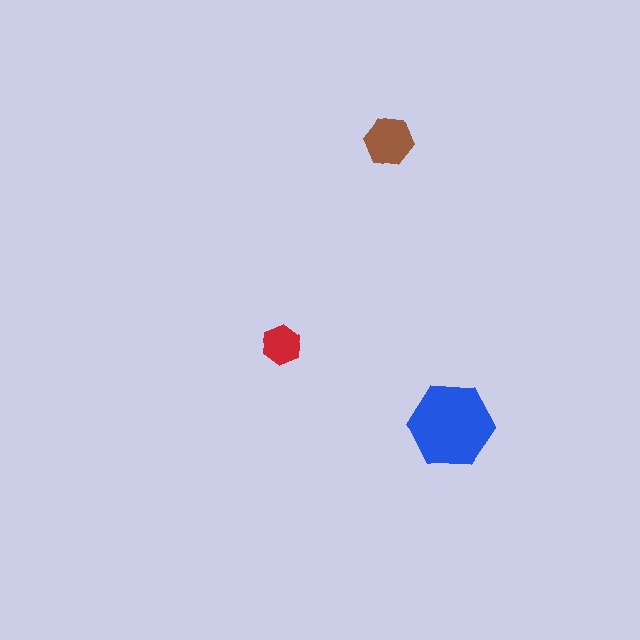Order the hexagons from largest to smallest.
the blue one, the brown one, the red one.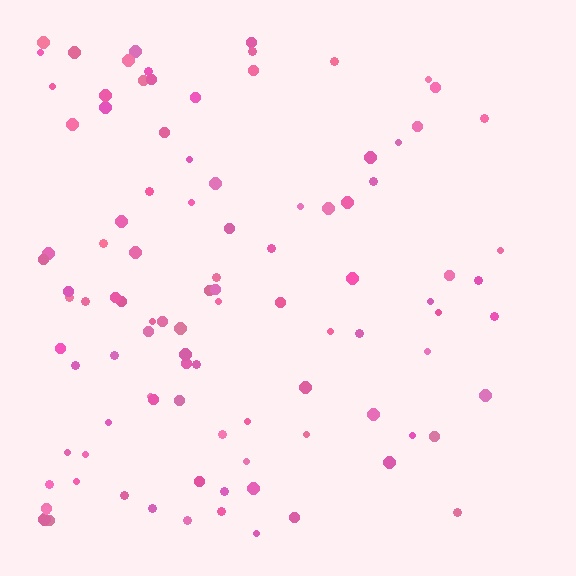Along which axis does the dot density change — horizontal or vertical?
Horizontal.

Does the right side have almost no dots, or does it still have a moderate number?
Still a moderate number, just noticeably fewer than the left.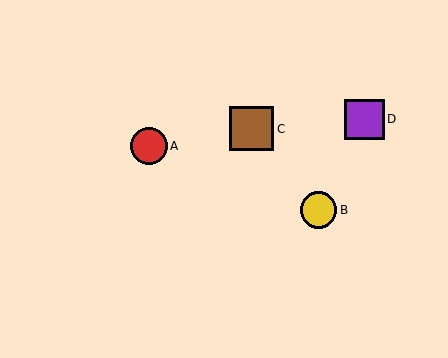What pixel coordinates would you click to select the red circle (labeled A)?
Click at (149, 146) to select the red circle A.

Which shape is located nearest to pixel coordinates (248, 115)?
The brown square (labeled C) at (252, 129) is nearest to that location.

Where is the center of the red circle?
The center of the red circle is at (149, 146).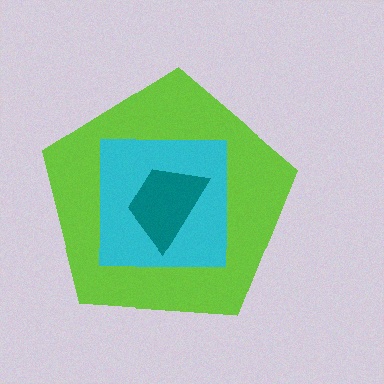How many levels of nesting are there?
3.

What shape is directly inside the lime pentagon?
The cyan square.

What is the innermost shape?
The teal trapezoid.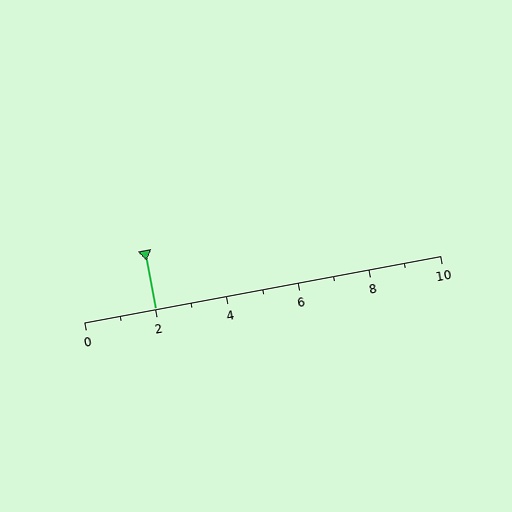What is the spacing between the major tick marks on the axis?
The major ticks are spaced 2 apart.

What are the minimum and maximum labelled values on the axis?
The axis runs from 0 to 10.